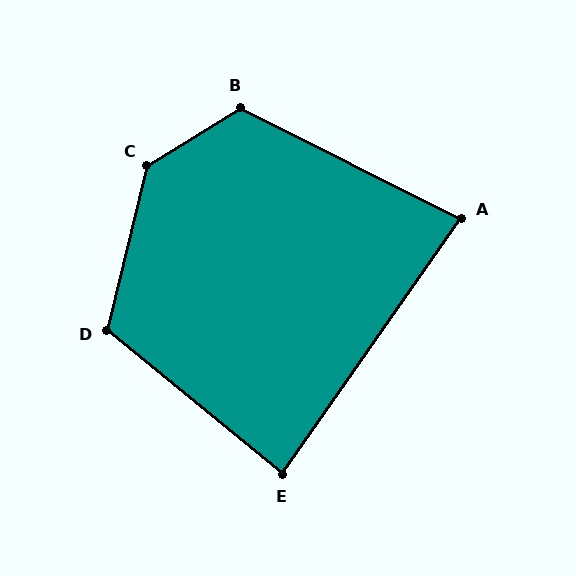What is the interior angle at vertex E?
Approximately 86 degrees (approximately right).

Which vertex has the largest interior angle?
C, at approximately 136 degrees.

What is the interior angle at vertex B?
Approximately 121 degrees (obtuse).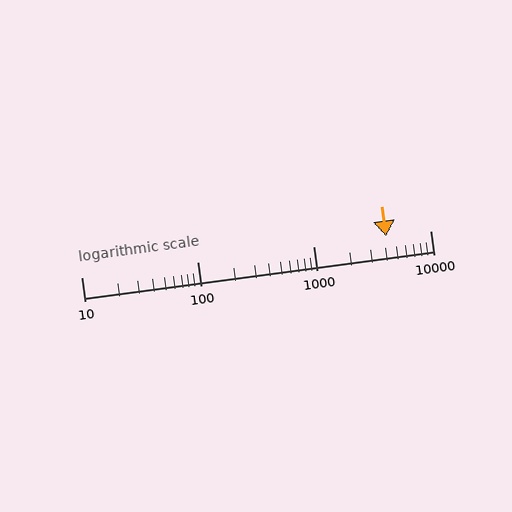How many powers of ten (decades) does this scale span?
The scale spans 3 decades, from 10 to 10000.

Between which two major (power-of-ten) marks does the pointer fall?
The pointer is between 1000 and 10000.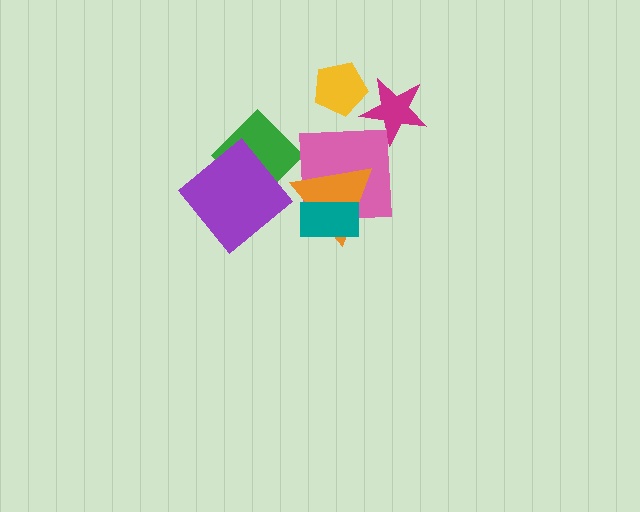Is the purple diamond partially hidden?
No, no other shape covers it.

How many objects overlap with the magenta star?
0 objects overlap with the magenta star.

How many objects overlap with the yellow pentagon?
0 objects overlap with the yellow pentagon.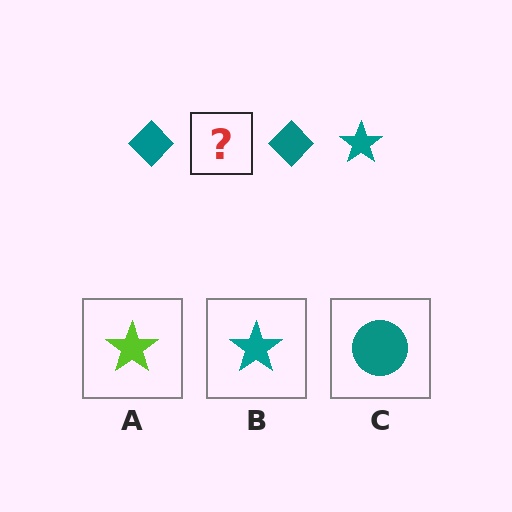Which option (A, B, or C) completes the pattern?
B.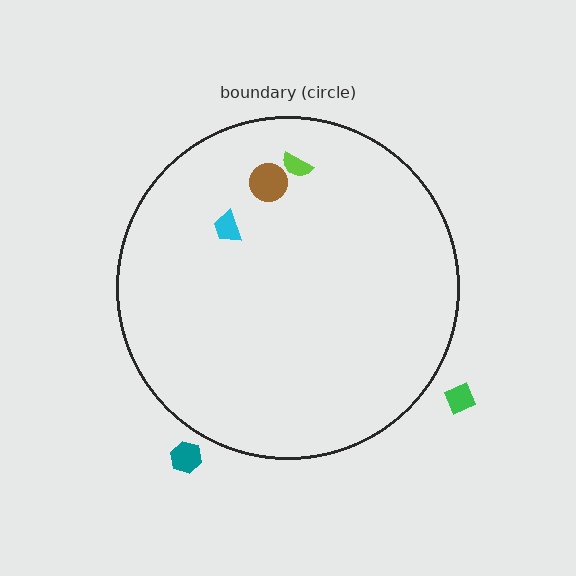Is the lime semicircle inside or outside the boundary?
Inside.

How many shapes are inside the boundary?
3 inside, 2 outside.